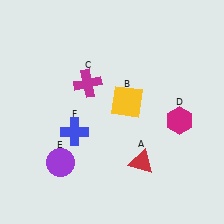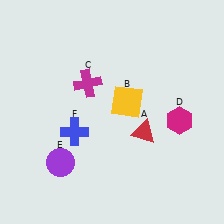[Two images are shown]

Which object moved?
The red triangle (A) moved up.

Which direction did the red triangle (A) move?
The red triangle (A) moved up.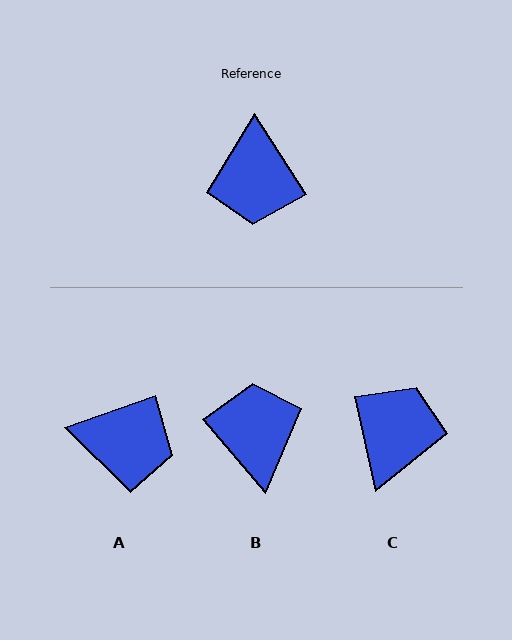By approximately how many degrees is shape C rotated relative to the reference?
Approximately 160 degrees counter-clockwise.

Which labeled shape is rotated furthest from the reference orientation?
B, about 172 degrees away.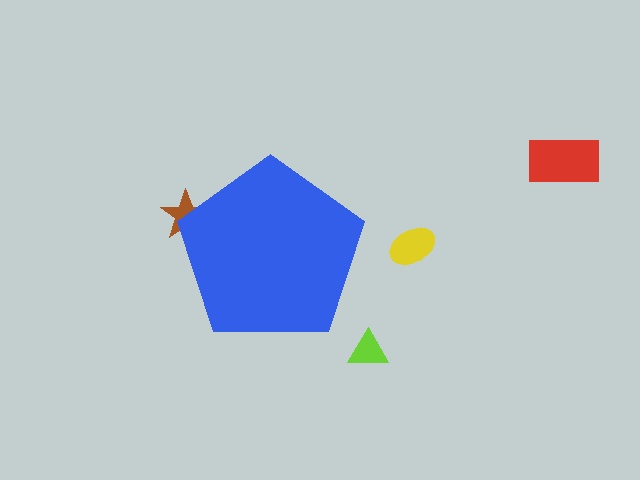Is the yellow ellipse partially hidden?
No, the yellow ellipse is fully visible.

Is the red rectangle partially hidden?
No, the red rectangle is fully visible.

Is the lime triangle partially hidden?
No, the lime triangle is fully visible.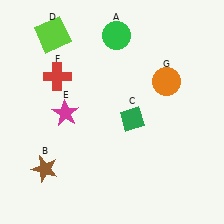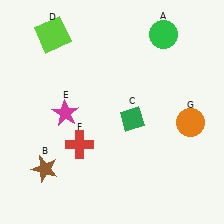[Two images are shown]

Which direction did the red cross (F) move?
The red cross (F) moved down.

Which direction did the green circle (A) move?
The green circle (A) moved right.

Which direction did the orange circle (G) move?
The orange circle (G) moved down.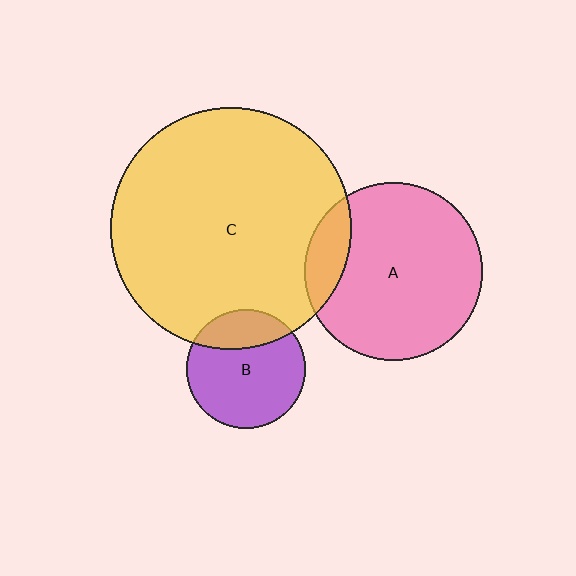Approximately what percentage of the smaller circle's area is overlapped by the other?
Approximately 15%.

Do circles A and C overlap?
Yes.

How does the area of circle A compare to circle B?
Approximately 2.2 times.